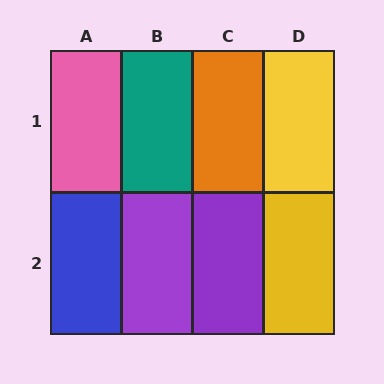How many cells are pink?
1 cell is pink.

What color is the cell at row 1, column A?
Pink.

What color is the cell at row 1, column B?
Teal.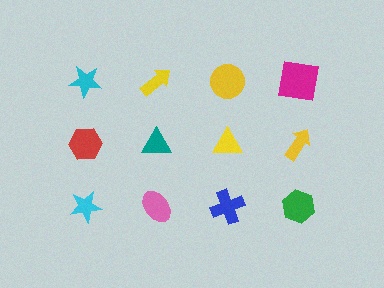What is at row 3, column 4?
A green hexagon.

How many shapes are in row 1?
4 shapes.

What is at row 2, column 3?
A yellow triangle.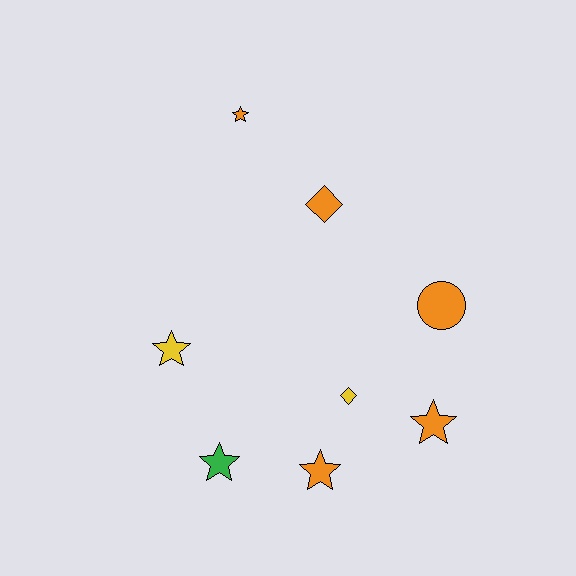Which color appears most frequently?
Orange, with 5 objects.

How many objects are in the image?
There are 8 objects.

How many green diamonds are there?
There are no green diamonds.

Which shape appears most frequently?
Star, with 5 objects.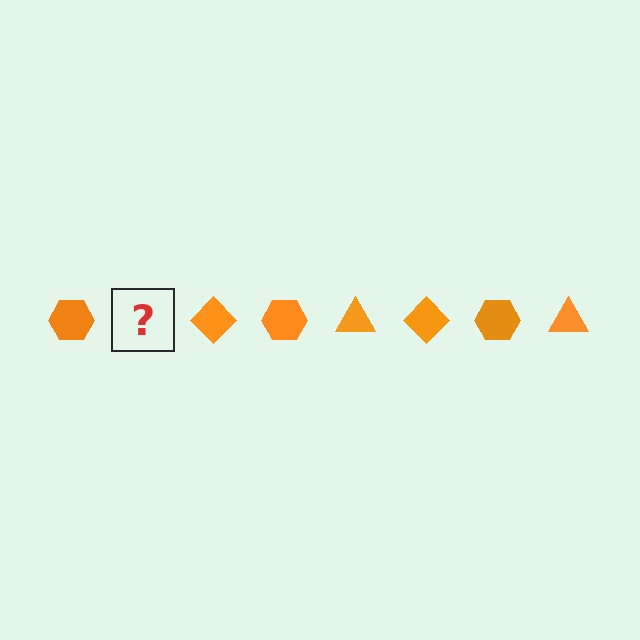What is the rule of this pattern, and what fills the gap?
The rule is that the pattern cycles through hexagon, triangle, diamond shapes in orange. The gap should be filled with an orange triangle.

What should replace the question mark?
The question mark should be replaced with an orange triangle.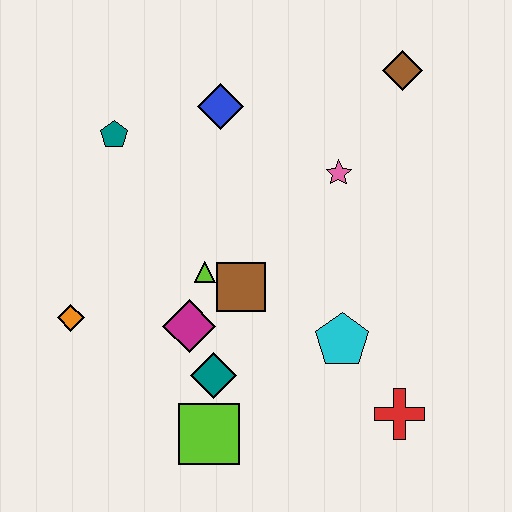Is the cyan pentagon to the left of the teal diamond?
No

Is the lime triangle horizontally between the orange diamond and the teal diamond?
Yes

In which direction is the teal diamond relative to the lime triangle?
The teal diamond is below the lime triangle.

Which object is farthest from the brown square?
The brown diamond is farthest from the brown square.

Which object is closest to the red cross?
The cyan pentagon is closest to the red cross.